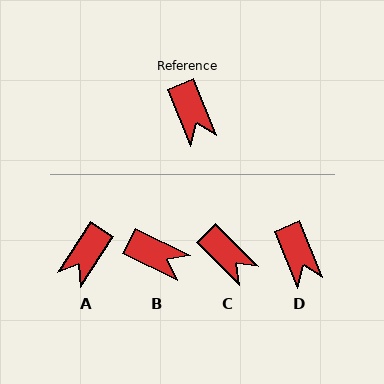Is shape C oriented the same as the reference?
No, it is off by about 23 degrees.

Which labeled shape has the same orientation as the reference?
D.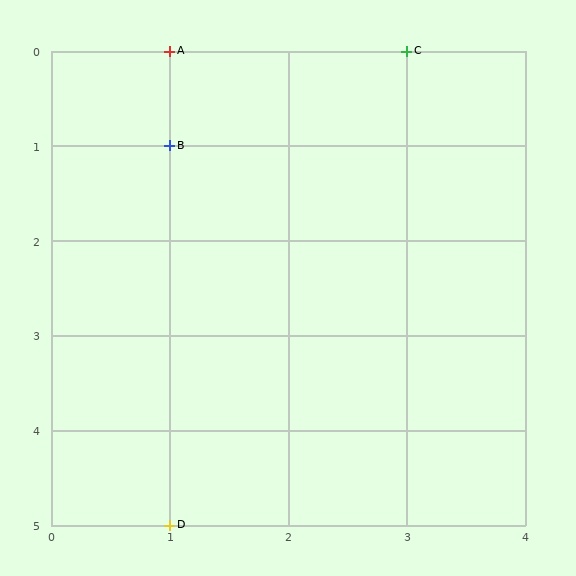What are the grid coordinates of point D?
Point D is at grid coordinates (1, 5).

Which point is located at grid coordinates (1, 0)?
Point A is at (1, 0).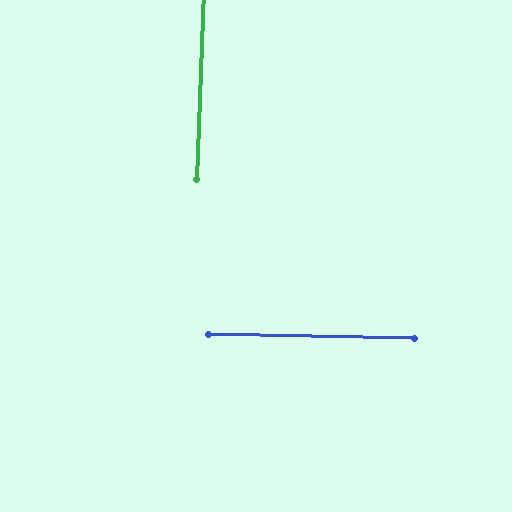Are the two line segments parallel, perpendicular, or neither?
Perpendicular — they meet at approximately 89°.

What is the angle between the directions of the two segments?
Approximately 89 degrees.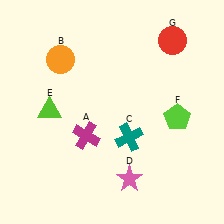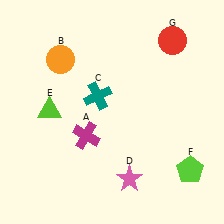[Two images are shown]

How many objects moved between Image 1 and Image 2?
2 objects moved between the two images.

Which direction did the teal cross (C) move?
The teal cross (C) moved up.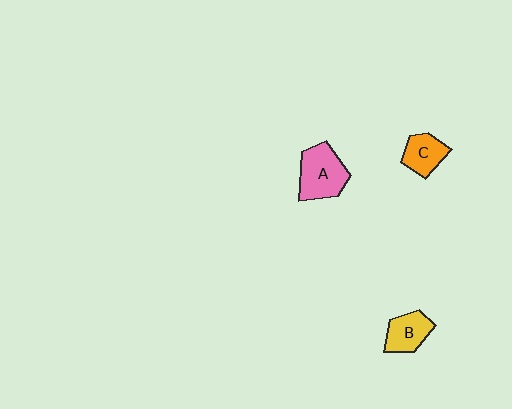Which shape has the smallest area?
Shape C (orange).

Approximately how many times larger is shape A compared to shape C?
Approximately 1.6 times.